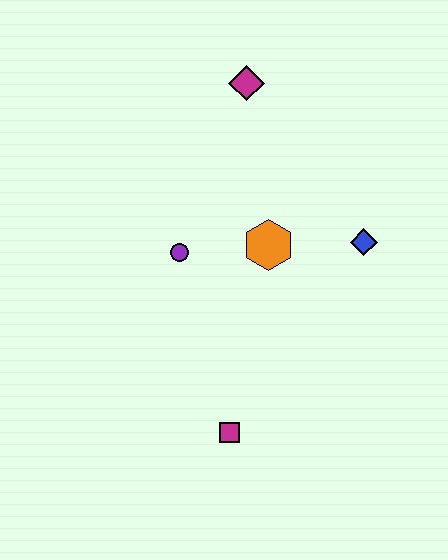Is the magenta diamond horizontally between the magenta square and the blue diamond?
Yes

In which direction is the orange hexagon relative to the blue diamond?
The orange hexagon is to the left of the blue diamond.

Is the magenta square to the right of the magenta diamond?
No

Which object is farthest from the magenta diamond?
The magenta square is farthest from the magenta diamond.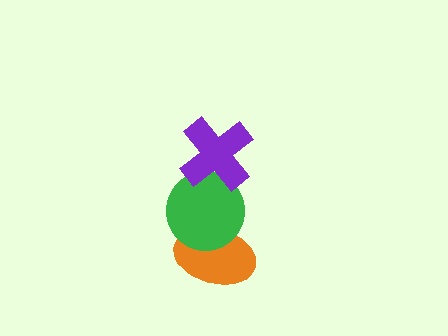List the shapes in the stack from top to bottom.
From top to bottom: the purple cross, the green circle, the orange ellipse.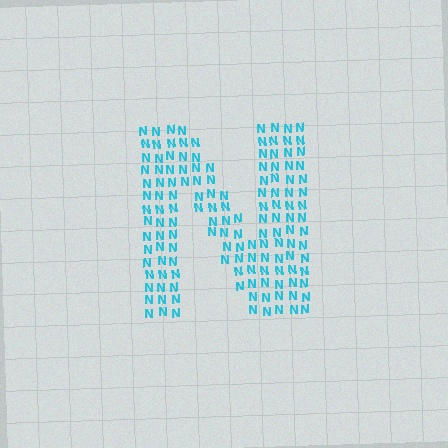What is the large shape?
The large shape is the letter N.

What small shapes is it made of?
It is made of small letter N's.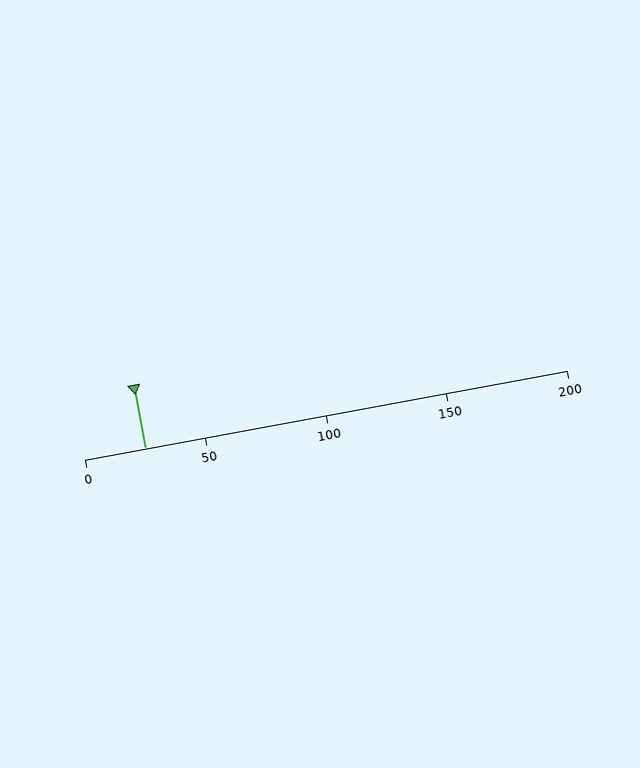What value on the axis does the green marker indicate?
The marker indicates approximately 25.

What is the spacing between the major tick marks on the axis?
The major ticks are spaced 50 apart.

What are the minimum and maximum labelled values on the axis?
The axis runs from 0 to 200.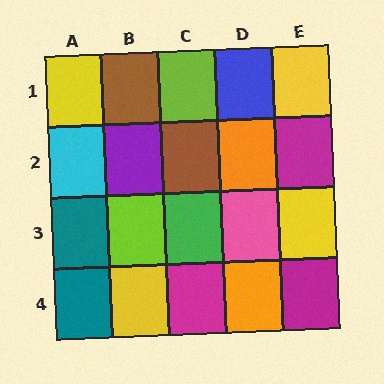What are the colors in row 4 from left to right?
Teal, yellow, magenta, orange, magenta.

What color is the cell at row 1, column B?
Brown.